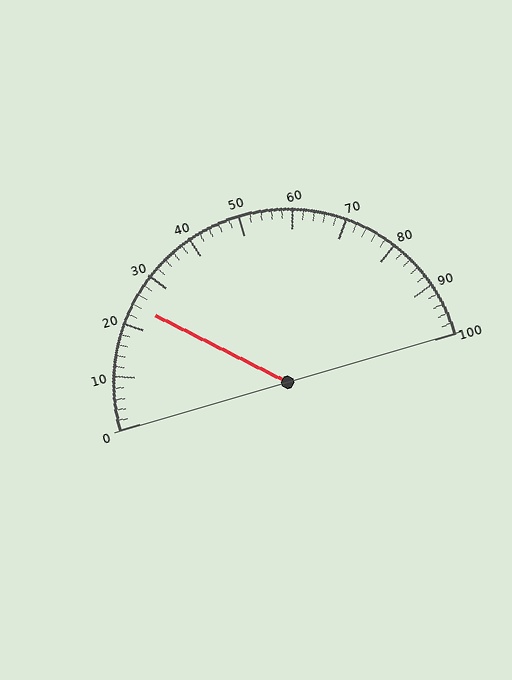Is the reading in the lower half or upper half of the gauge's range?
The reading is in the lower half of the range (0 to 100).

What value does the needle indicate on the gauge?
The needle indicates approximately 24.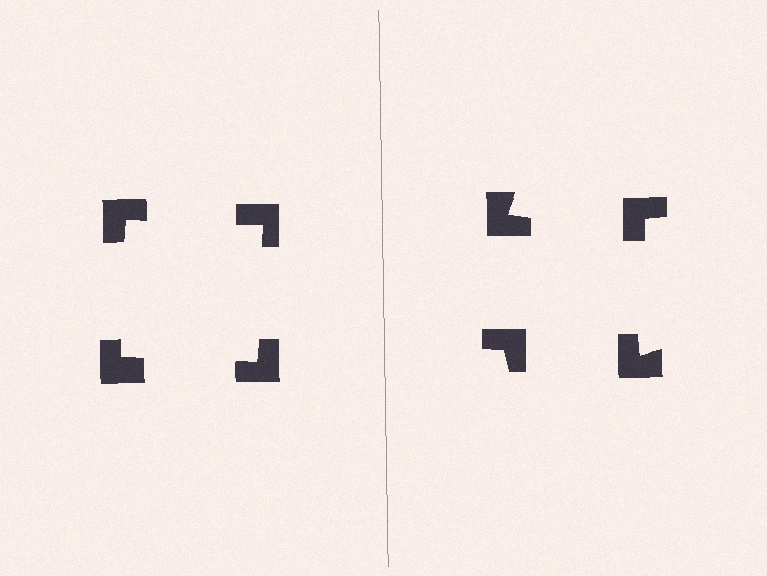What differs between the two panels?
The notched squares are positioned identically on both sides; only the wedge orientations differ. On the left they align to a square; on the right they are misaligned.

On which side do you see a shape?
An illusory square appears on the left side. On the right side the wedge cuts are rotated, so no coherent shape forms.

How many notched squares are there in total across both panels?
8 — 4 on each side.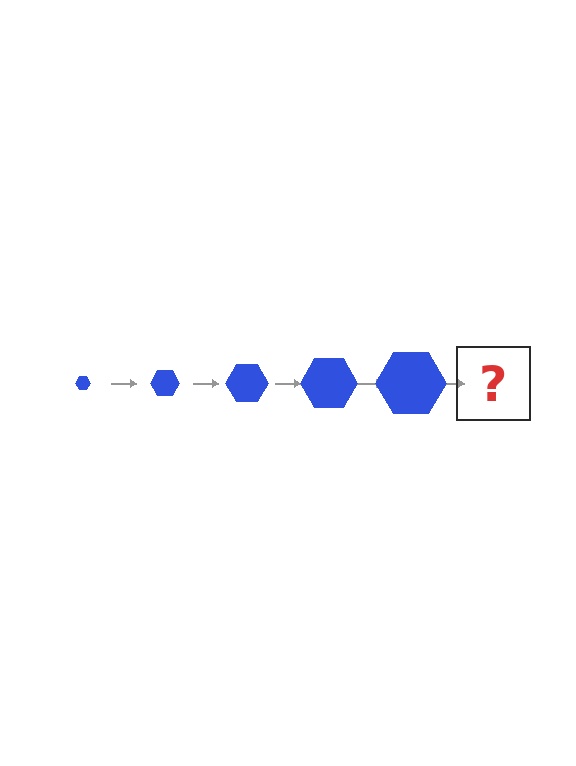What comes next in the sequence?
The next element should be a blue hexagon, larger than the previous one.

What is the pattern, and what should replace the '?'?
The pattern is that the hexagon gets progressively larger each step. The '?' should be a blue hexagon, larger than the previous one.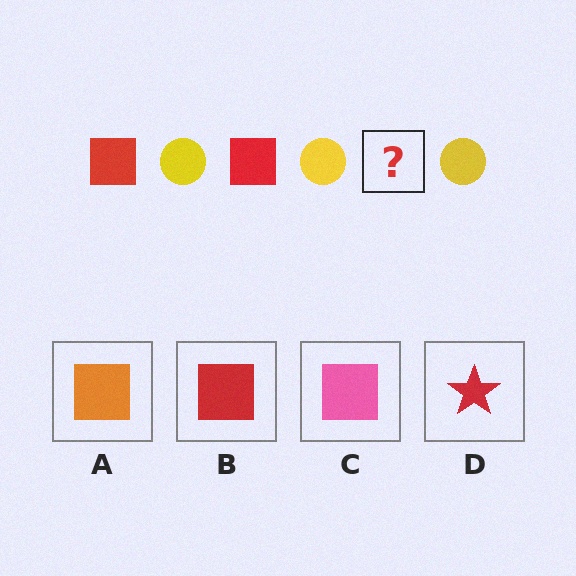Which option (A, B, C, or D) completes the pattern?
B.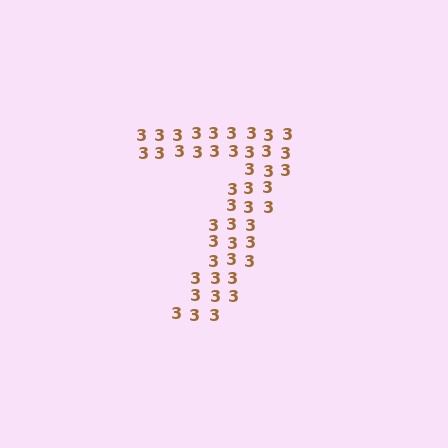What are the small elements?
The small elements are digit 3's.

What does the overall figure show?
The overall figure shows the digit 7.